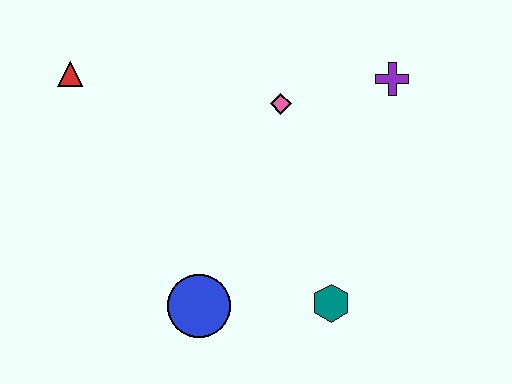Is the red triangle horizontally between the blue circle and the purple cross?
No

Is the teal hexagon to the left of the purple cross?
Yes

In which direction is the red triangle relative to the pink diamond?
The red triangle is to the left of the pink diamond.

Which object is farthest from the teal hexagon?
The red triangle is farthest from the teal hexagon.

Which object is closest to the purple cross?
The pink diamond is closest to the purple cross.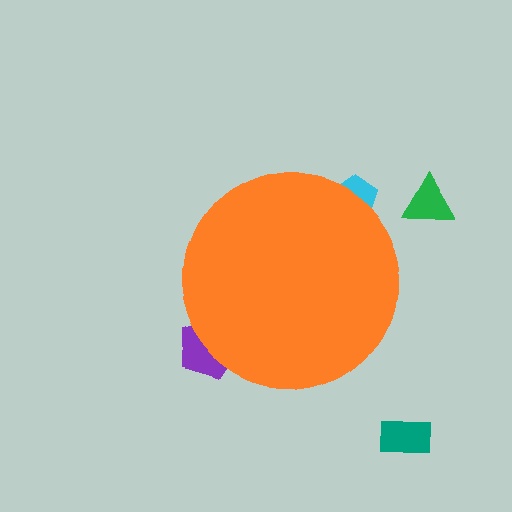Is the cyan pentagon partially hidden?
Yes, the cyan pentagon is partially hidden behind the orange circle.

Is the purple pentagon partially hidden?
Yes, the purple pentagon is partially hidden behind the orange circle.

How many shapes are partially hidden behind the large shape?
2 shapes are partially hidden.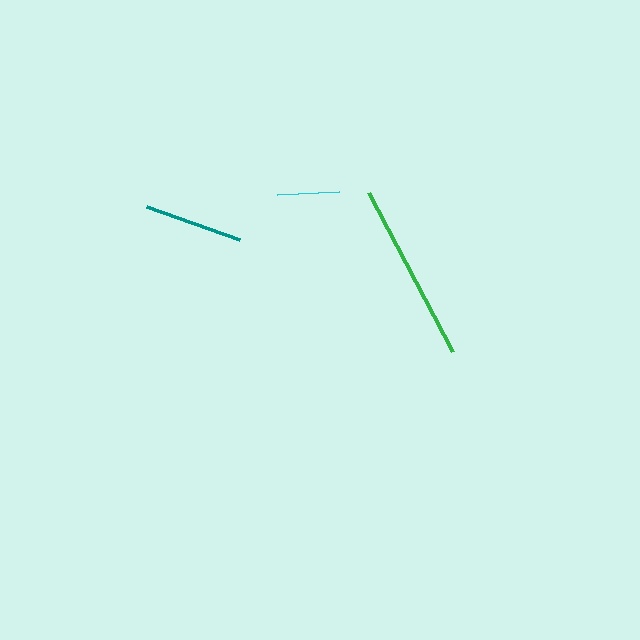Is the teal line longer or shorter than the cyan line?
The teal line is longer than the cyan line.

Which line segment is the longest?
The green line is the longest at approximately 180 pixels.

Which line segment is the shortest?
The cyan line is the shortest at approximately 62 pixels.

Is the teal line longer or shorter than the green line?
The green line is longer than the teal line.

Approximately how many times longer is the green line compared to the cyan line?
The green line is approximately 2.9 times the length of the cyan line.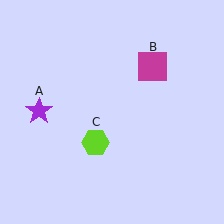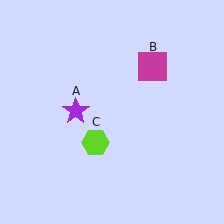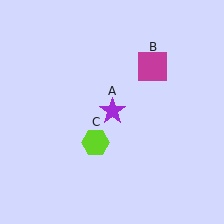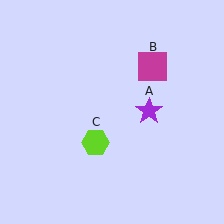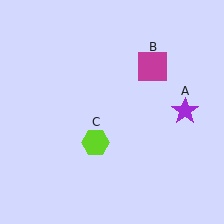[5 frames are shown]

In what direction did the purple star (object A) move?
The purple star (object A) moved right.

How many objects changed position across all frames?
1 object changed position: purple star (object A).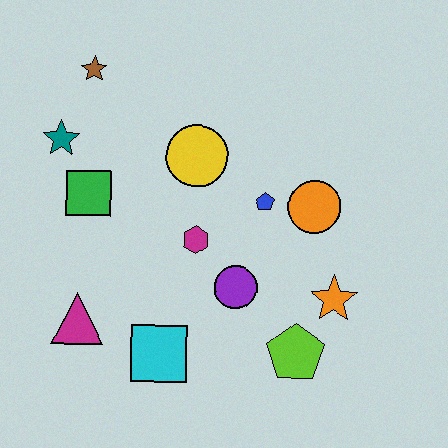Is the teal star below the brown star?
Yes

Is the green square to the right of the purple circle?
No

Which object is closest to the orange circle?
The blue pentagon is closest to the orange circle.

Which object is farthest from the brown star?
The lime pentagon is farthest from the brown star.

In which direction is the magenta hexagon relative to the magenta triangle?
The magenta hexagon is to the right of the magenta triangle.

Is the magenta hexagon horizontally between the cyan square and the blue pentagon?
Yes